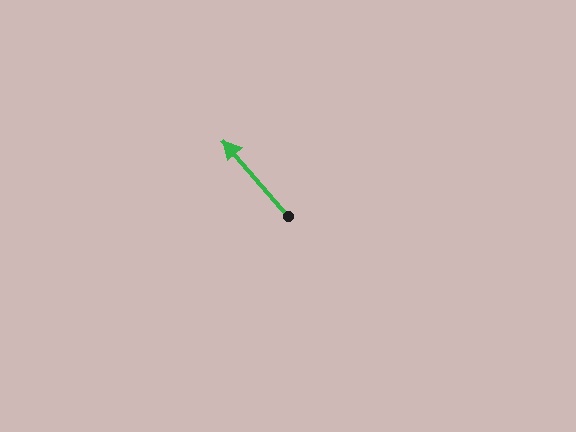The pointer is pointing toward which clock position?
Roughly 11 o'clock.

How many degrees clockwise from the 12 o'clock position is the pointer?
Approximately 319 degrees.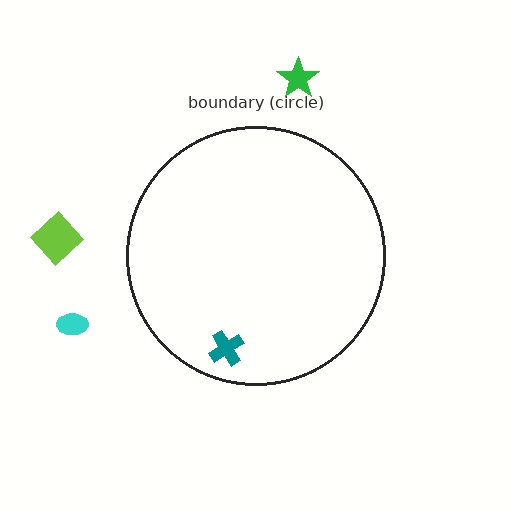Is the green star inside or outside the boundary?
Outside.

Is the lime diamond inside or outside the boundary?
Outside.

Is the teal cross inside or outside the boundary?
Inside.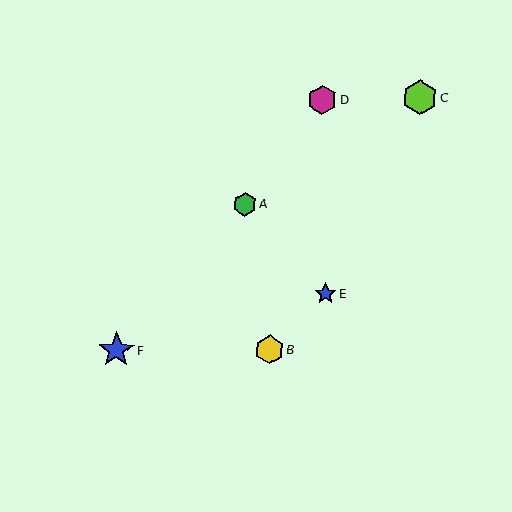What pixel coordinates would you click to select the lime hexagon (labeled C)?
Click at (420, 97) to select the lime hexagon C.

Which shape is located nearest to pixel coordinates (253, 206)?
The green hexagon (labeled A) at (245, 204) is nearest to that location.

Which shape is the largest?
The blue star (labeled F) is the largest.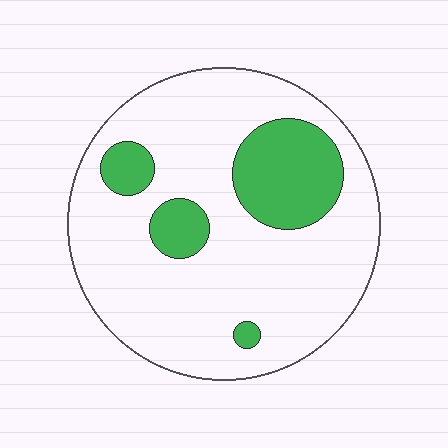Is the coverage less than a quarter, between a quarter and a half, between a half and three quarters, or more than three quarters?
Less than a quarter.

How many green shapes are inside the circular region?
4.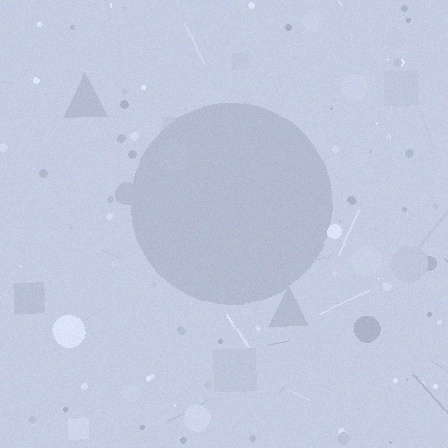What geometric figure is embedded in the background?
A circle is embedded in the background.